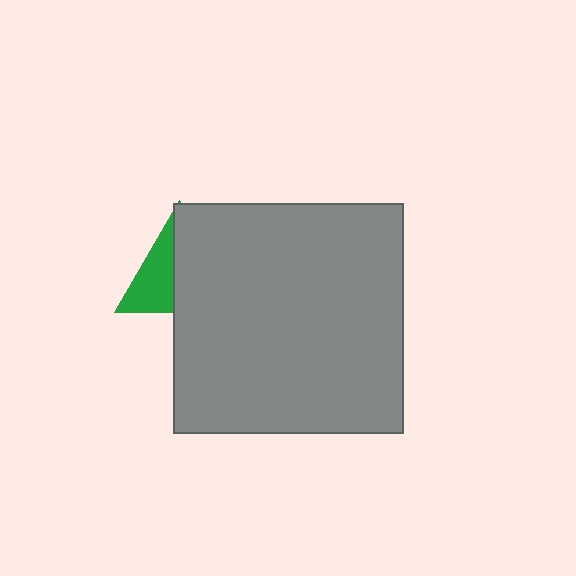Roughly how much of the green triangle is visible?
A small part of it is visible (roughly 41%).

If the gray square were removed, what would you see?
You would see the complete green triangle.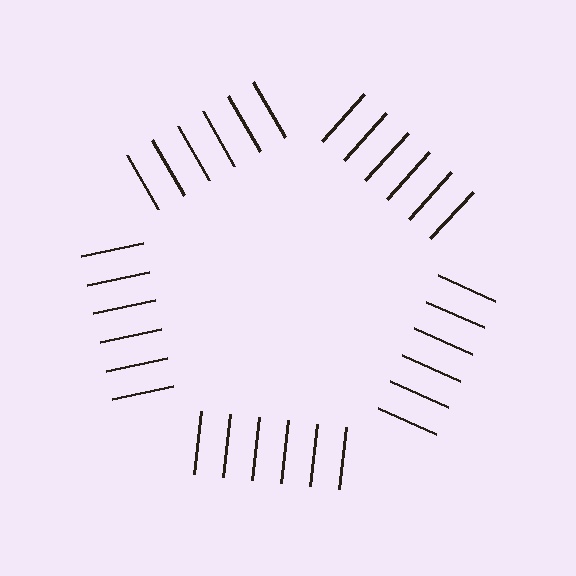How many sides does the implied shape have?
5 sides — the line-ends trace a pentagon.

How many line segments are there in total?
30 — 6 along each of the 5 edges.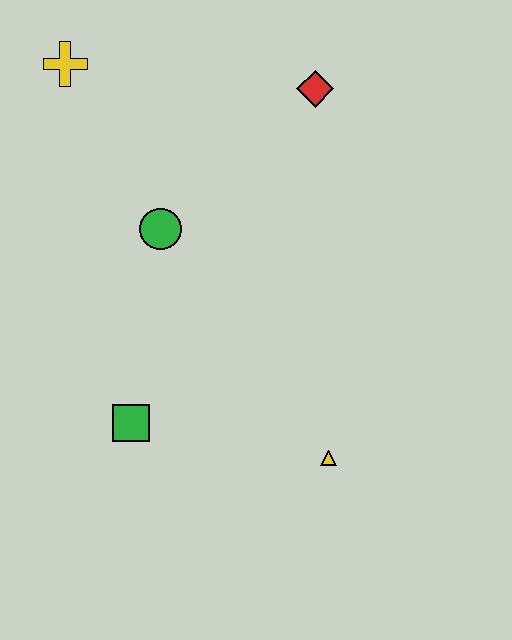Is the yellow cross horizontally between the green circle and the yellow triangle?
No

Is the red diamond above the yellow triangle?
Yes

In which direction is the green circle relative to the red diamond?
The green circle is to the left of the red diamond.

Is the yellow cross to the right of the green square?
No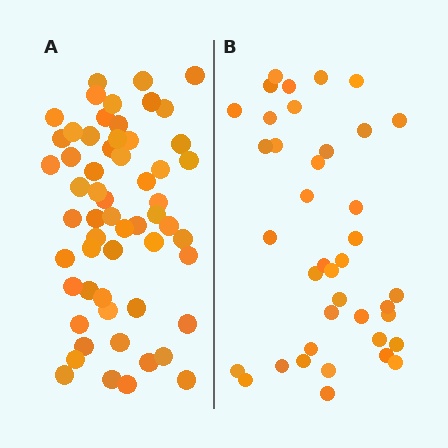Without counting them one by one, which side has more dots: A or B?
Region A (the left region) has more dots.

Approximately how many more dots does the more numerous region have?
Region A has approximately 20 more dots than region B.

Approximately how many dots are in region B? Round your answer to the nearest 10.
About 40 dots. (The exact count is 39, which rounds to 40.)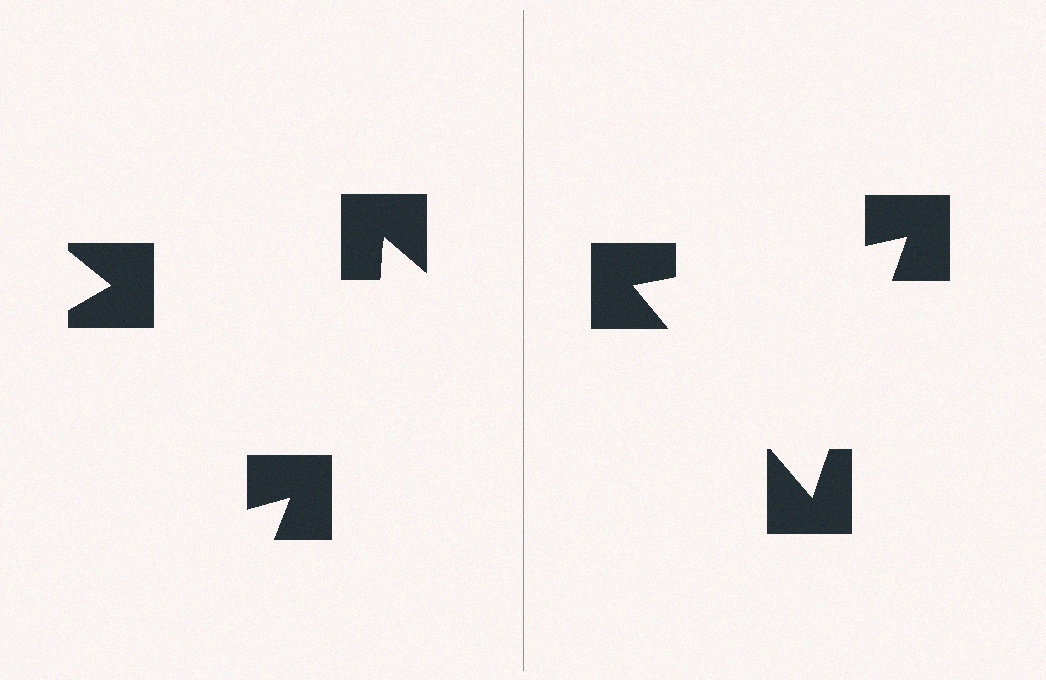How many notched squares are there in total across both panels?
6 — 3 on each side.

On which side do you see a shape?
An illusory triangle appears on the right side. On the left side the wedge cuts are rotated, so no coherent shape forms.